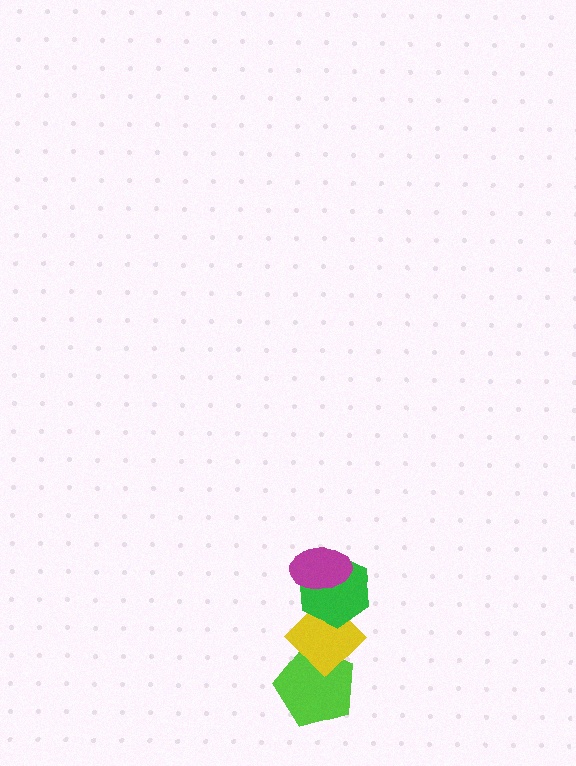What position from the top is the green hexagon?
The green hexagon is 2nd from the top.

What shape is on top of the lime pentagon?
The yellow diamond is on top of the lime pentagon.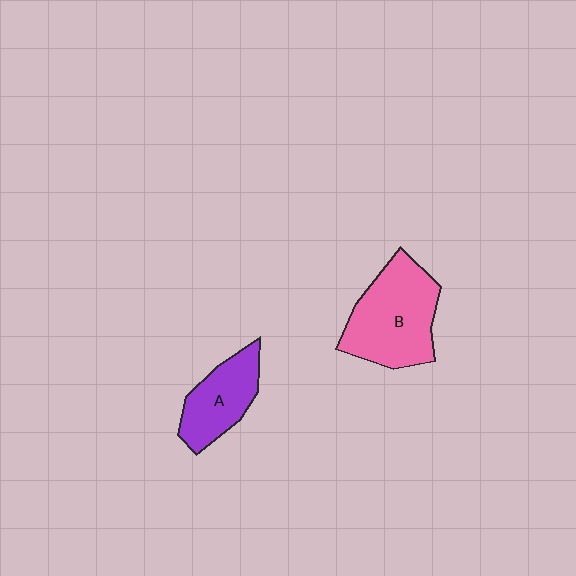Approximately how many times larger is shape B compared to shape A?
Approximately 1.6 times.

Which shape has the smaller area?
Shape A (purple).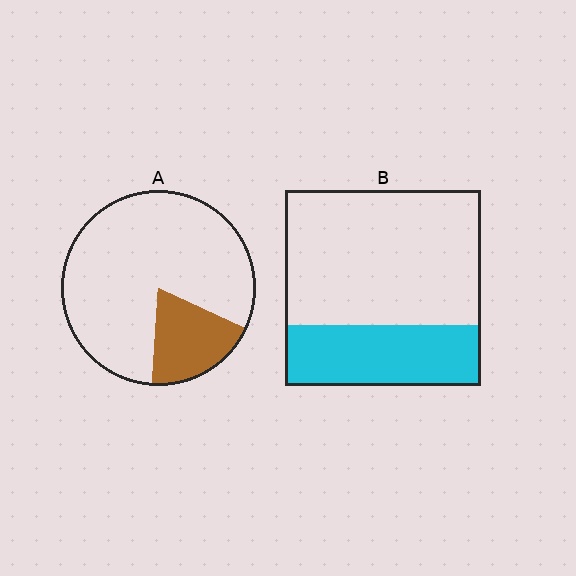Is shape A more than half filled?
No.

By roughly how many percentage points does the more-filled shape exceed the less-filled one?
By roughly 10 percentage points (B over A).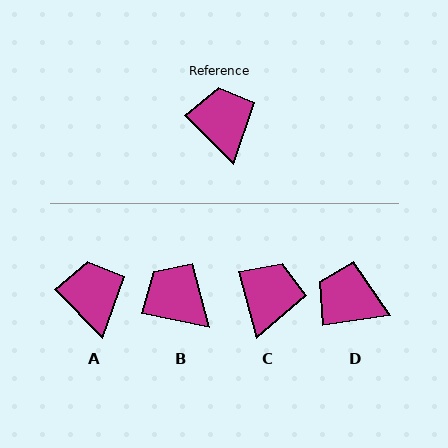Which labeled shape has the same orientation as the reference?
A.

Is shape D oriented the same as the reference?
No, it is off by about 54 degrees.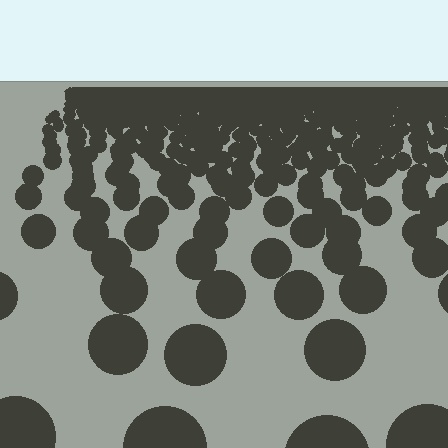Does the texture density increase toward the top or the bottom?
Density increases toward the top.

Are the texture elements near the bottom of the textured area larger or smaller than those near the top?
Larger. Near the bottom, elements are closer to the viewer and appear at a bigger on-screen size.